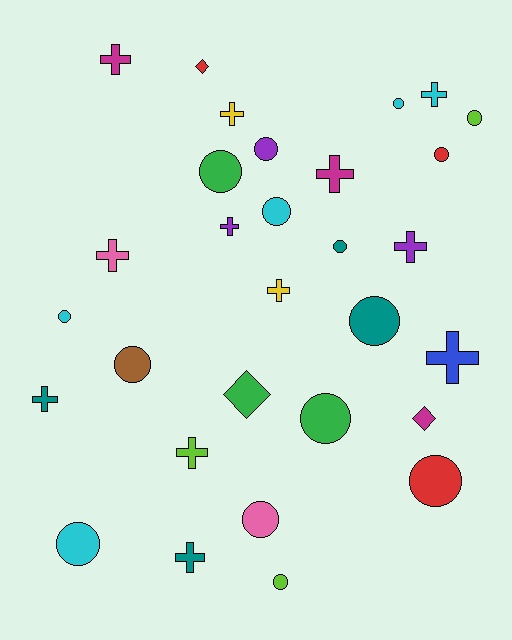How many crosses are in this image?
There are 12 crosses.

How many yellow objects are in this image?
There are 2 yellow objects.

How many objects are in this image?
There are 30 objects.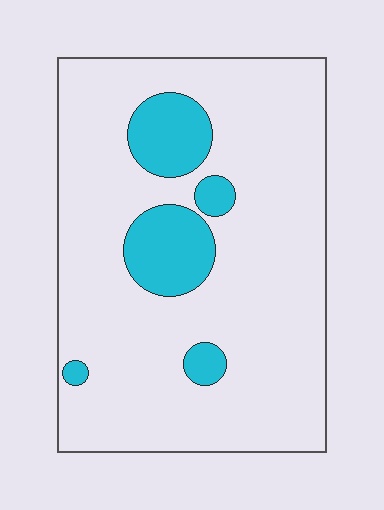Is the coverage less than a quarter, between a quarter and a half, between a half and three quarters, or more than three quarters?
Less than a quarter.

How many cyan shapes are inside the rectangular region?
5.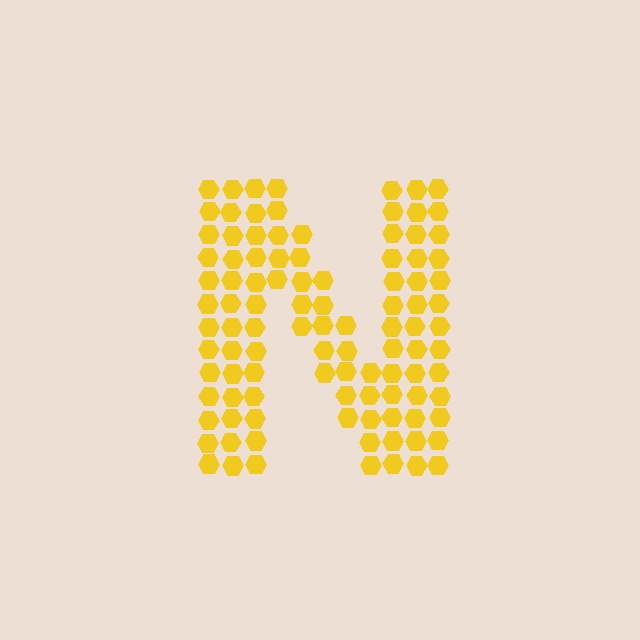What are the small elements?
The small elements are hexagons.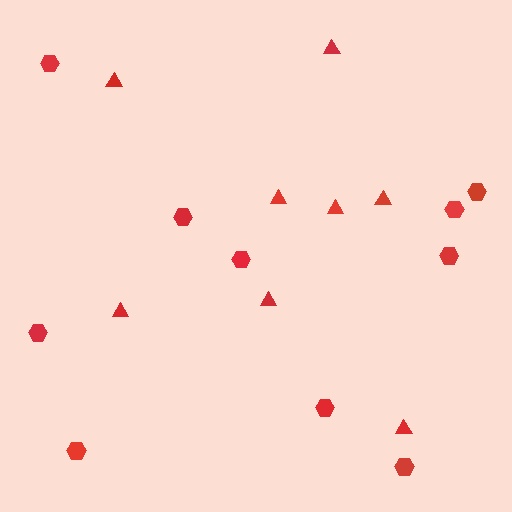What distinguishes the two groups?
There are 2 groups: one group of hexagons (10) and one group of triangles (8).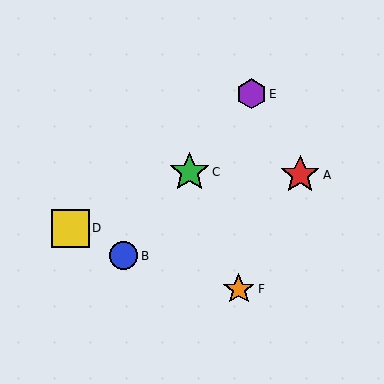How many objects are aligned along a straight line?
3 objects (B, C, E) are aligned along a straight line.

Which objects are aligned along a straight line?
Objects B, C, E are aligned along a straight line.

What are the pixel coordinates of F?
Object F is at (239, 289).